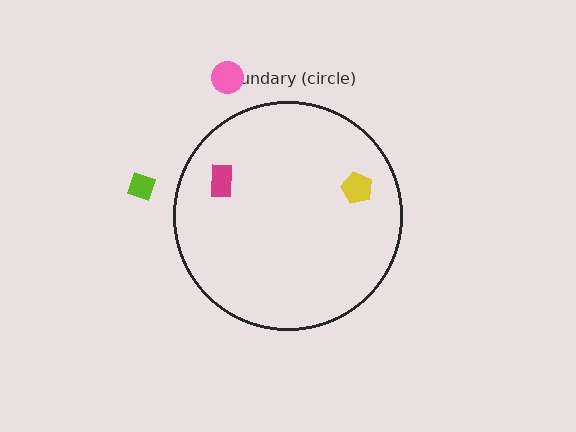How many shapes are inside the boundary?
2 inside, 2 outside.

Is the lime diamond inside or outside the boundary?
Outside.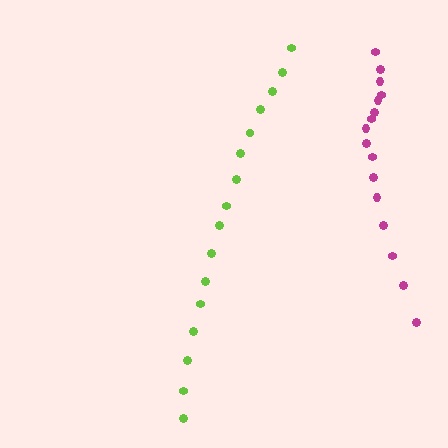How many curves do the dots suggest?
There are 2 distinct paths.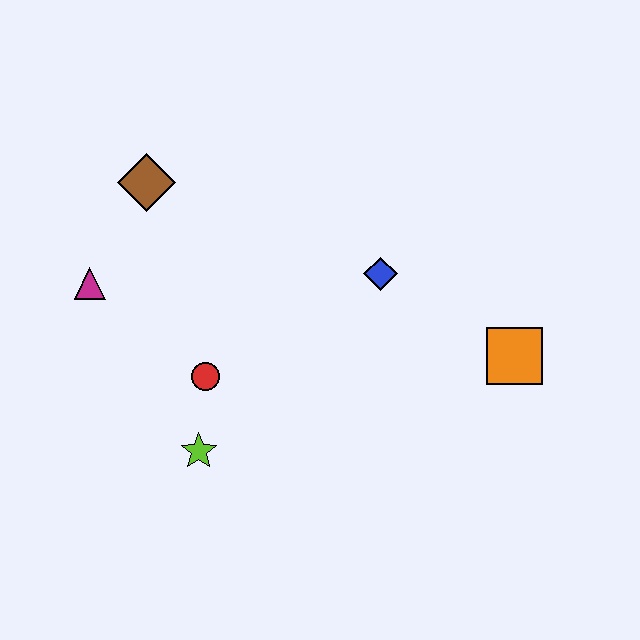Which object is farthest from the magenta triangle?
The orange square is farthest from the magenta triangle.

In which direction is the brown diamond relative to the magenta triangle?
The brown diamond is above the magenta triangle.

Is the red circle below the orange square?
Yes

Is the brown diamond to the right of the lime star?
No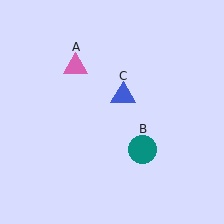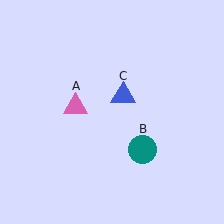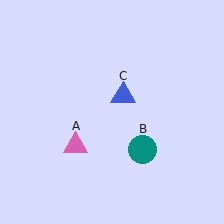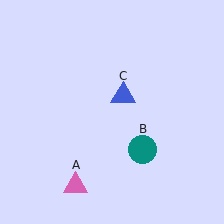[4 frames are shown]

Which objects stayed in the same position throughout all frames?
Teal circle (object B) and blue triangle (object C) remained stationary.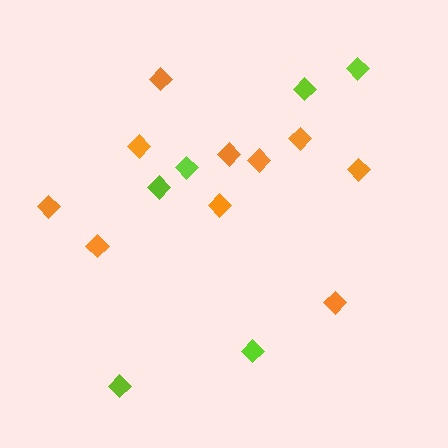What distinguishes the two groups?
There are 2 groups: one group of orange diamonds (10) and one group of lime diamonds (6).